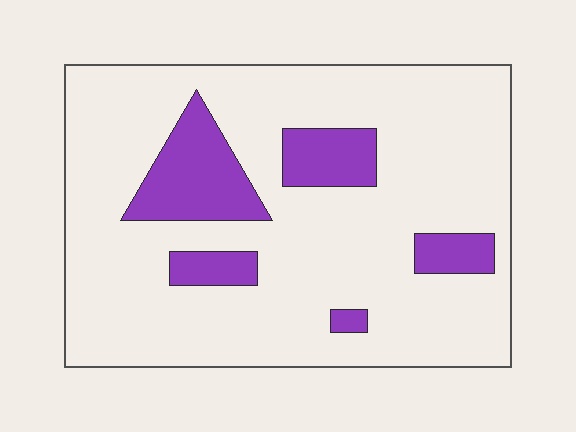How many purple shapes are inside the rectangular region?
5.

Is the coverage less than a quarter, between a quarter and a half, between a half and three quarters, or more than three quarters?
Less than a quarter.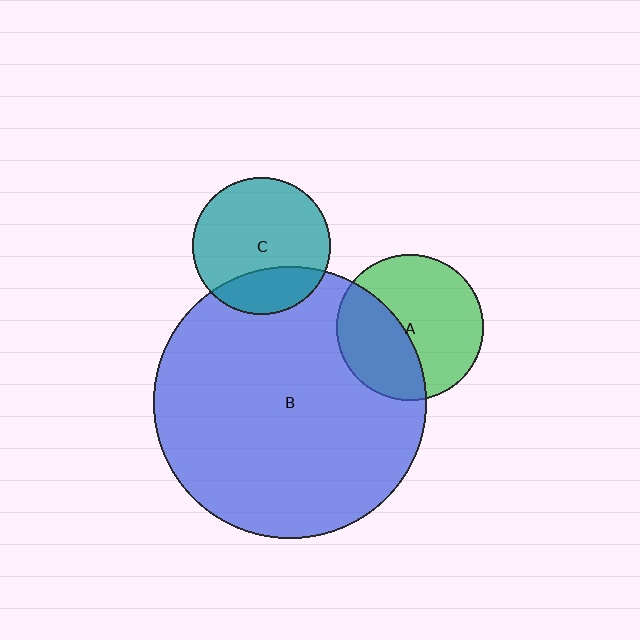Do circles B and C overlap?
Yes.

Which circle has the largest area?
Circle B (blue).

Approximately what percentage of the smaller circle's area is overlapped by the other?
Approximately 25%.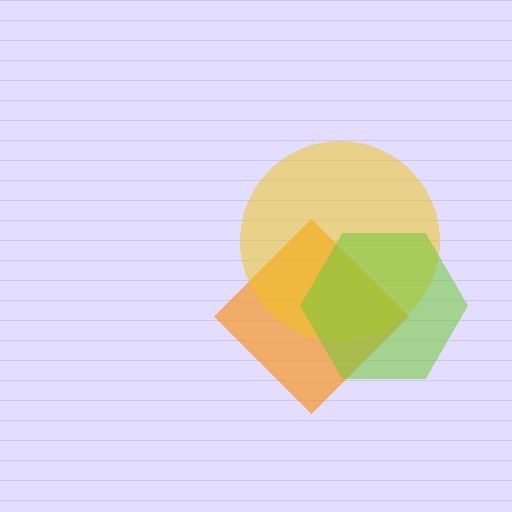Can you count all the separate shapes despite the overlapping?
Yes, there are 3 separate shapes.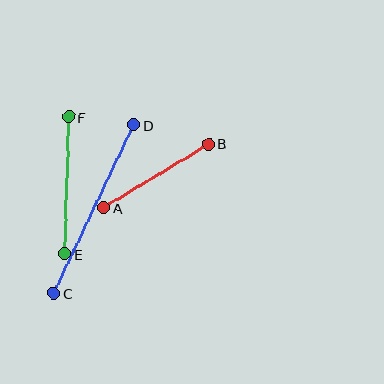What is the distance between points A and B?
The distance is approximately 123 pixels.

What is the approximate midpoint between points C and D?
The midpoint is at approximately (94, 209) pixels.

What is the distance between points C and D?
The distance is approximately 187 pixels.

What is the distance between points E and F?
The distance is approximately 137 pixels.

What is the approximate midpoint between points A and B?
The midpoint is at approximately (156, 176) pixels.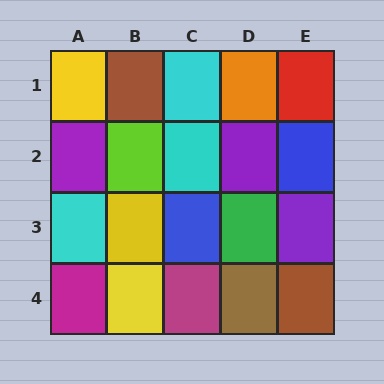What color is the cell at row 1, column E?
Red.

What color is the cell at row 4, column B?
Yellow.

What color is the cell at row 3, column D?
Green.